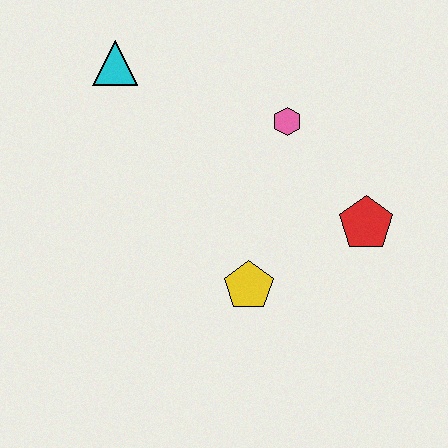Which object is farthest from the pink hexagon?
The cyan triangle is farthest from the pink hexagon.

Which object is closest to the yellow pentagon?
The red pentagon is closest to the yellow pentagon.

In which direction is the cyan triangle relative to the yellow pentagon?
The cyan triangle is above the yellow pentagon.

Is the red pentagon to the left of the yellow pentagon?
No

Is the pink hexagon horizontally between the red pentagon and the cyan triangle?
Yes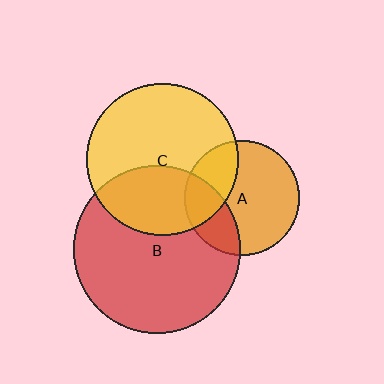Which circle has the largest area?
Circle B (red).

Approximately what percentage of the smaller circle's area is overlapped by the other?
Approximately 35%.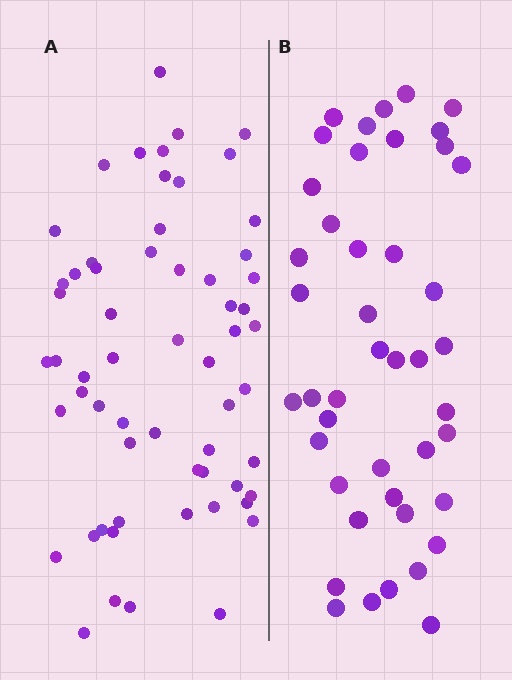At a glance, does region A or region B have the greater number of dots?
Region A (the left region) has more dots.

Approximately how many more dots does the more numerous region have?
Region A has approximately 15 more dots than region B.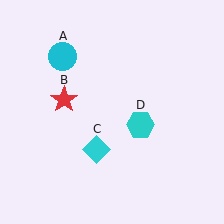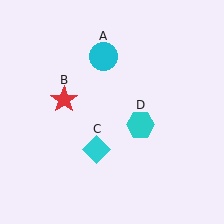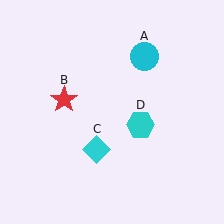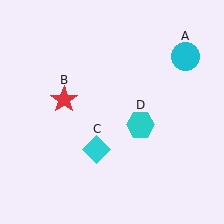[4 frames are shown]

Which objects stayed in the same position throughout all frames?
Red star (object B) and cyan diamond (object C) and cyan hexagon (object D) remained stationary.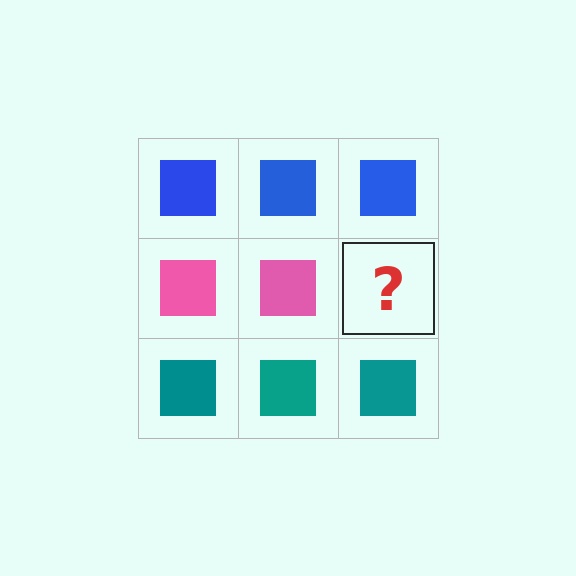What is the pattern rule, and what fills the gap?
The rule is that each row has a consistent color. The gap should be filled with a pink square.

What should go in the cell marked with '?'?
The missing cell should contain a pink square.